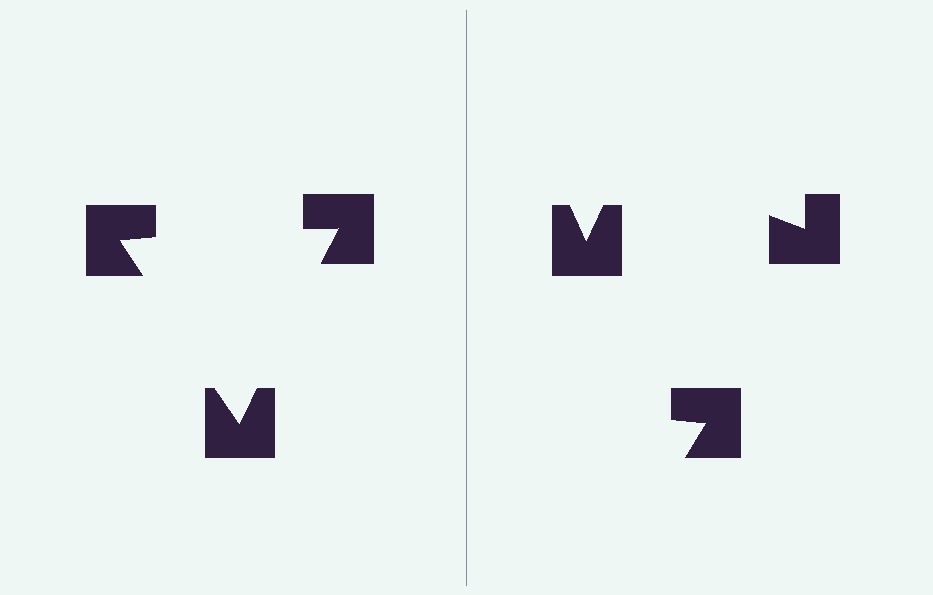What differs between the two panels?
The notched squares are positioned identically on both sides; only the wedge orientations differ. On the left they align to a triangle; on the right they are misaligned.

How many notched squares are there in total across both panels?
6 — 3 on each side.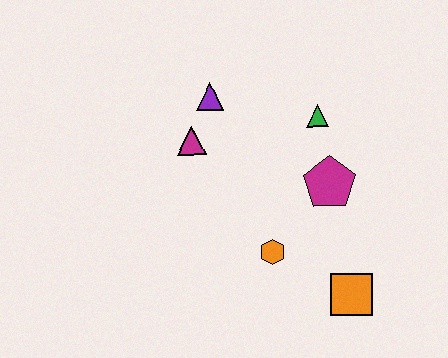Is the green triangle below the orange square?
No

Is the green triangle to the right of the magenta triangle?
Yes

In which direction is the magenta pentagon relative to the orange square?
The magenta pentagon is above the orange square.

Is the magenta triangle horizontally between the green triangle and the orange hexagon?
No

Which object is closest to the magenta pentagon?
The green triangle is closest to the magenta pentagon.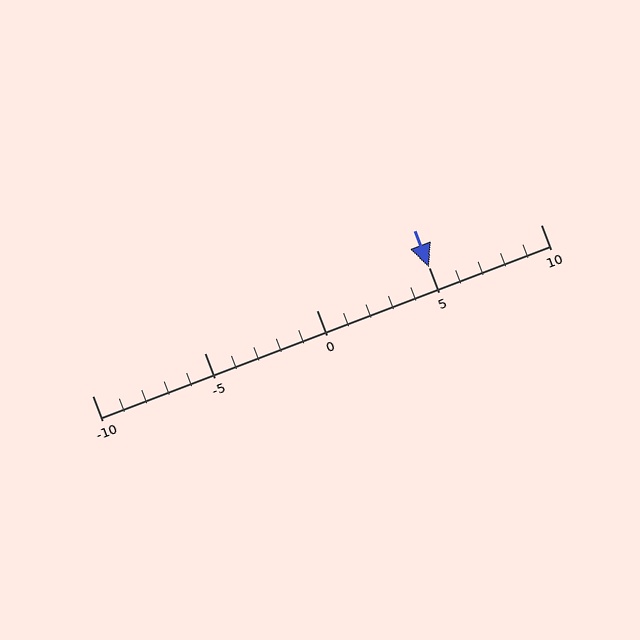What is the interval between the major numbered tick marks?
The major tick marks are spaced 5 units apart.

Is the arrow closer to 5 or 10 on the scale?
The arrow is closer to 5.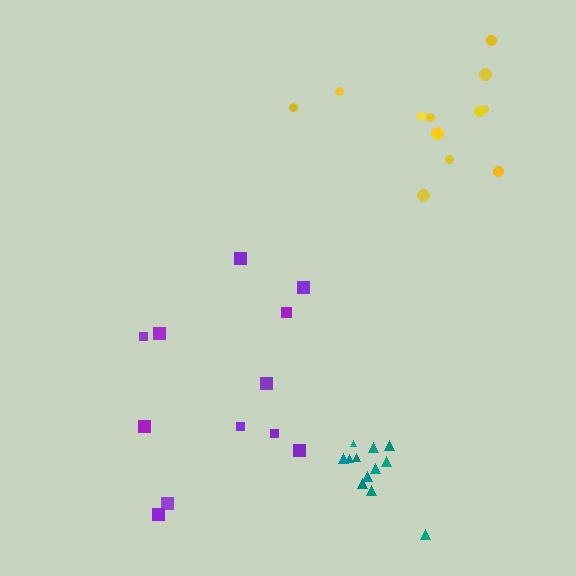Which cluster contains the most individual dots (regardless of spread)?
Teal (13).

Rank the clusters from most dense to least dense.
teal, yellow, purple.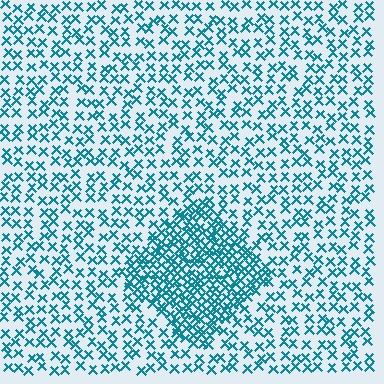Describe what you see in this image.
The image contains small teal elements arranged at two different densities. A diamond-shaped region is visible where the elements are more densely packed than the surrounding area.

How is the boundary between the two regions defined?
The boundary is defined by a change in element density (approximately 2.3x ratio). All elements are the same color, size, and shape.